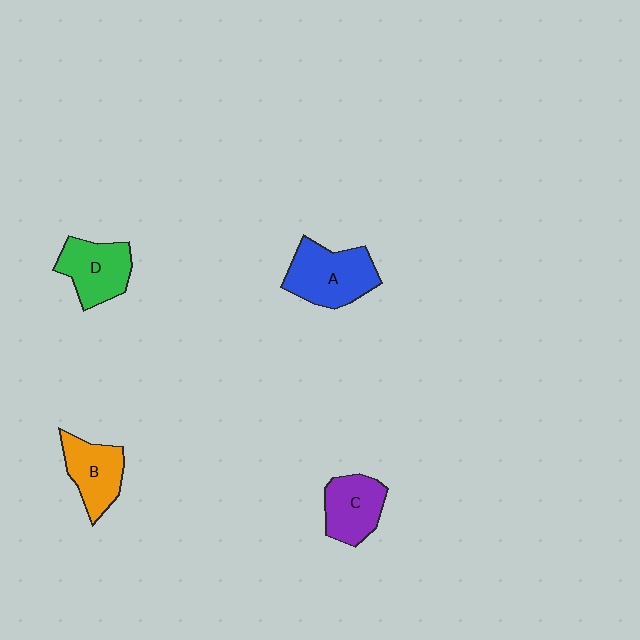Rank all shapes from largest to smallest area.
From largest to smallest: A (blue), D (green), B (orange), C (purple).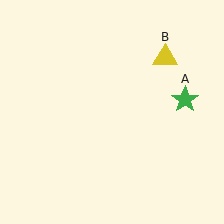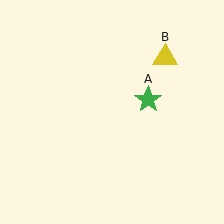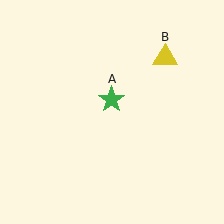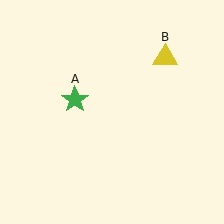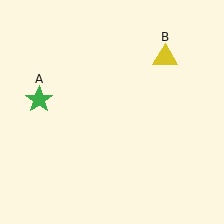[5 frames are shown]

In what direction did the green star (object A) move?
The green star (object A) moved left.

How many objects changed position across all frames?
1 object changed position: green star (object A).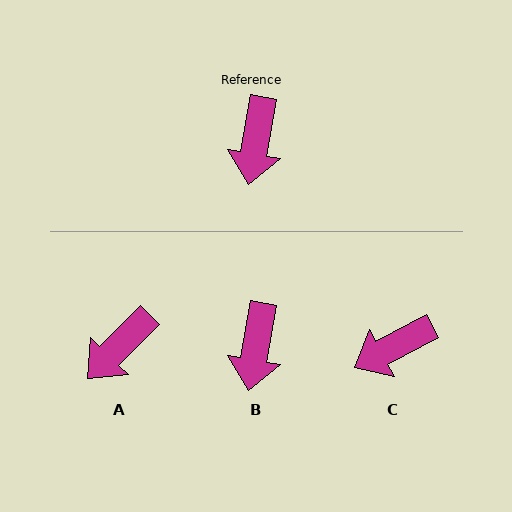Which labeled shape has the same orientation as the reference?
B.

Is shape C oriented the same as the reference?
No, it is off by about 52 degrees.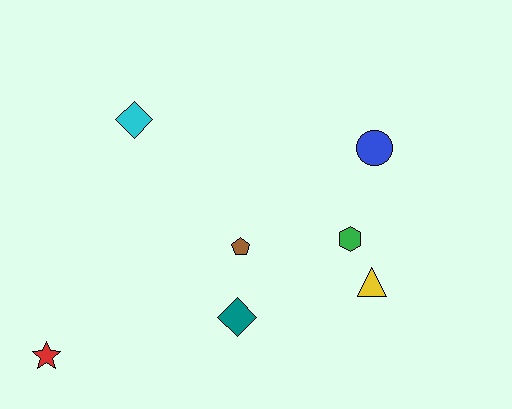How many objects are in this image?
There are 7 objects.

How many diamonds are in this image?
There are 2 diamonds.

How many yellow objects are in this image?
There is 1 yellow object.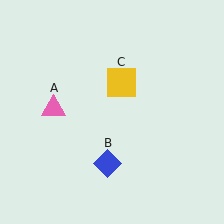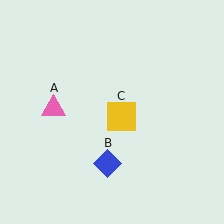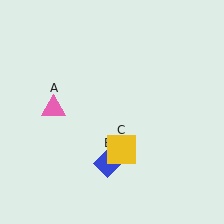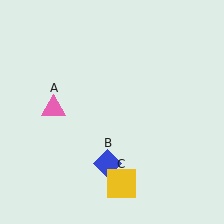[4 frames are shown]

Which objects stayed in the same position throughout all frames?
Pink triangle (object A) and blue diamond (object B) remained stationary.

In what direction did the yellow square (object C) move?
The yellow square (object C) moved down.